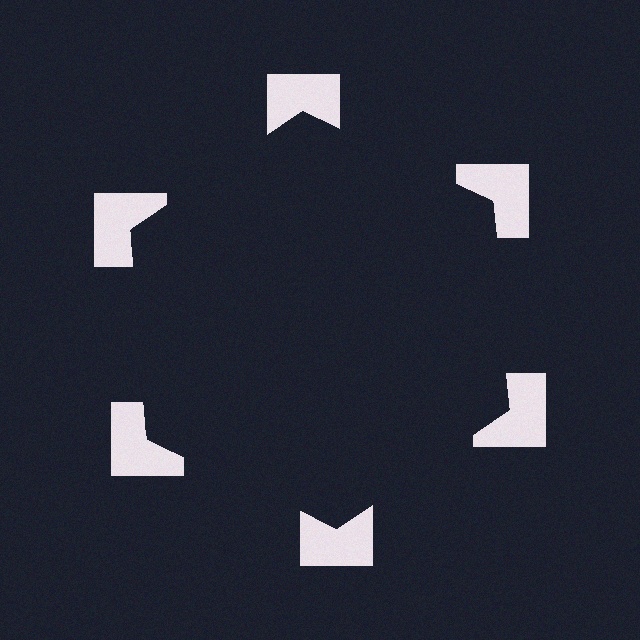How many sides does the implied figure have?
6 sides.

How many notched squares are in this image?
There are 6 — one at each vertex of the illusory hexagon.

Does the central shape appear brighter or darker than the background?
It typically appears slightly darker than the background, even though no actual brightness change is drawn.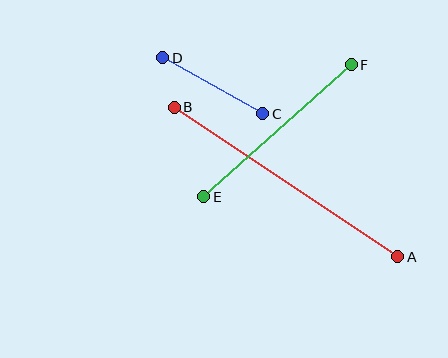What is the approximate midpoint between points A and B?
The midpoint is at approximately (286, 182) pixels.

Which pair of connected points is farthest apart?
Points A and B are farthest apart.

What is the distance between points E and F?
The distance is approximately 198 pixels.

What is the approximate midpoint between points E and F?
The midpoint is at approximately (278, 131) pixels.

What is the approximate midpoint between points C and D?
The midpoint is at approximately (213, 86) pixels.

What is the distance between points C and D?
The distance is approximately 115 pixels.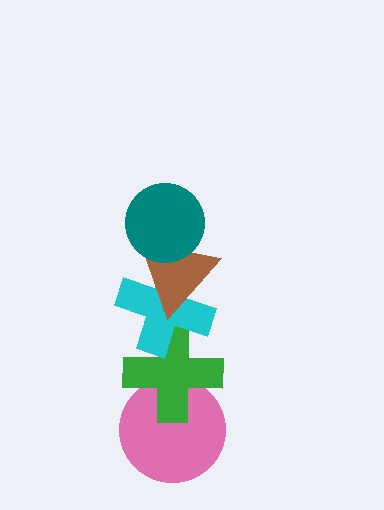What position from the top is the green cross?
The green cross is 4th from the top.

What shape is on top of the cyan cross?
The brown triangle is on top of the cyan cross.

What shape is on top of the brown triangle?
The teal circle is on top of the brown triangle.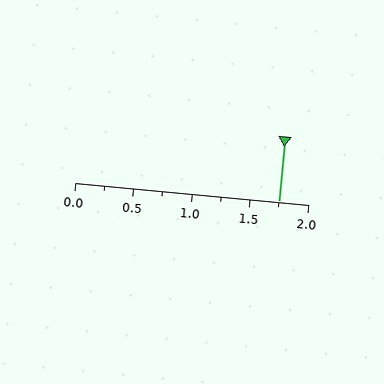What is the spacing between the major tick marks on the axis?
The major ticks are spaced 0.5 apart.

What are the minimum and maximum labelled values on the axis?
The axis runs from 0.0 to 2.0.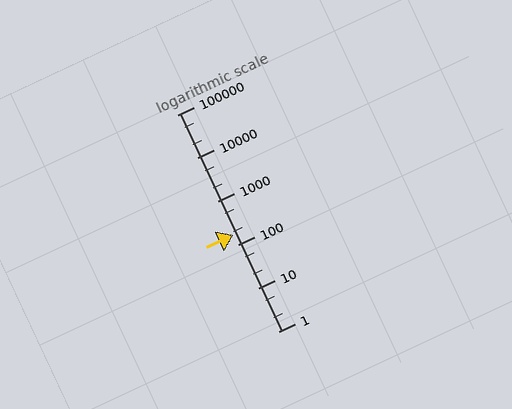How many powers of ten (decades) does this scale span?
The scale spans 5 decades, from 1 to 100000.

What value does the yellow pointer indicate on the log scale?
The pointer indicates approximately 170.